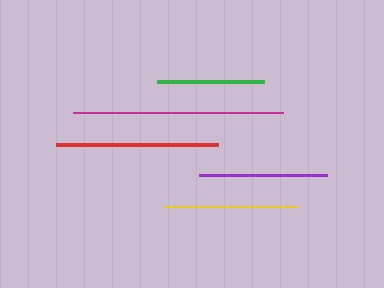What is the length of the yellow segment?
The yellow segment is approximately 133 pixels long.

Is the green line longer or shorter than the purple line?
The purple line is longer than the green line.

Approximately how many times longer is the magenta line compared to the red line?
The magenta line is approximately 1.3 times the length of the red line.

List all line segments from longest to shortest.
From longest to shortest: magenta, red, yellow, purple, green.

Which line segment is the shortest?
The green line is the shortest at approximately 106 pixels.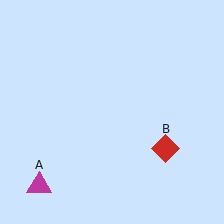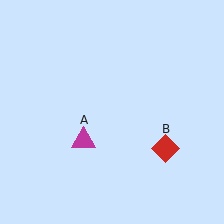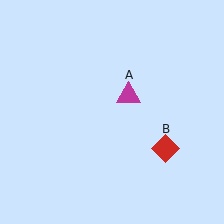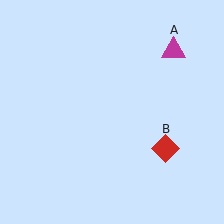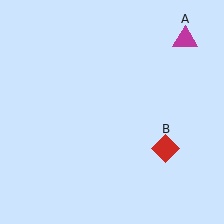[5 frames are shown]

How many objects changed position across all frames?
1 object changed position: magenta triangle (object A).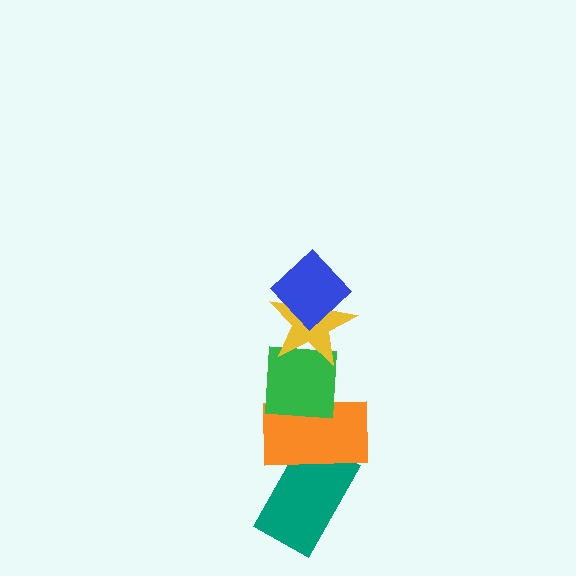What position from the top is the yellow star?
The yellow star is 2nd from the top.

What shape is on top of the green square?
The yellow star is on top of the green square.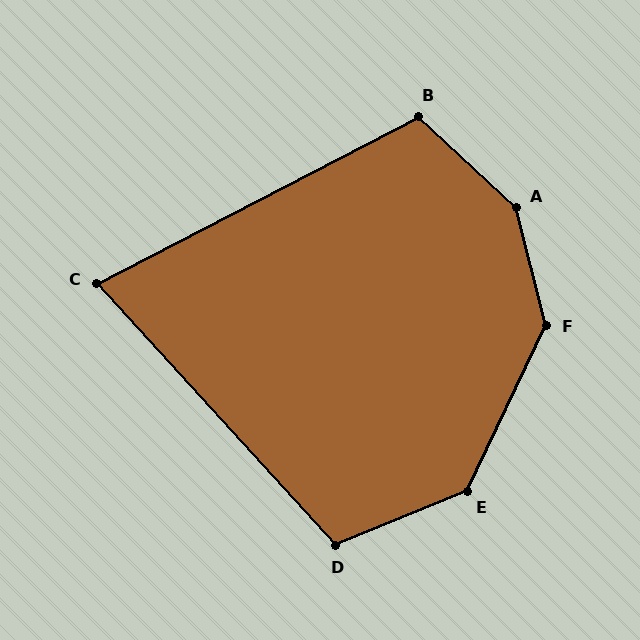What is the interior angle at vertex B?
Approximately 110 degrees (obtuse).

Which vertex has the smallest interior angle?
C, at approximately 75 degrees.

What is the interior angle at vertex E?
Approximately 138 degrees (obtuse).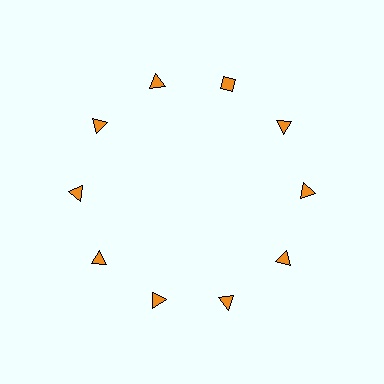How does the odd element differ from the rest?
It has a different shape: diamond instead of triangle.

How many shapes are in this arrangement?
There are 10 shapes arranged in a ring pattern.